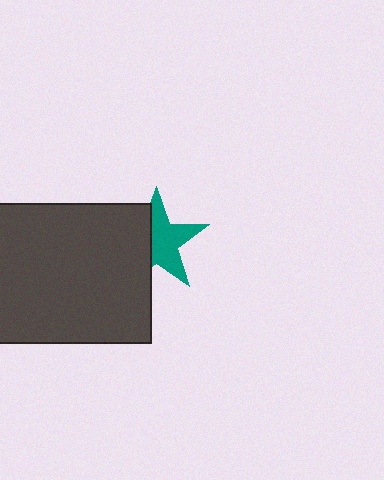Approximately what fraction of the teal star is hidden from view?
Roughly 40% of the teal star is hidden behind the dark gray rectangle.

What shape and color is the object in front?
The object in front is a dark gray rectangle.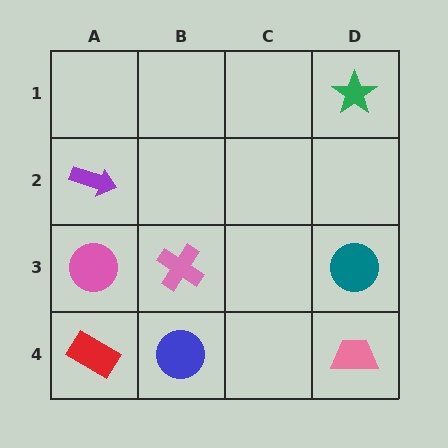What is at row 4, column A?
A red rectangle.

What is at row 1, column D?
A green star.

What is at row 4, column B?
A blue circle.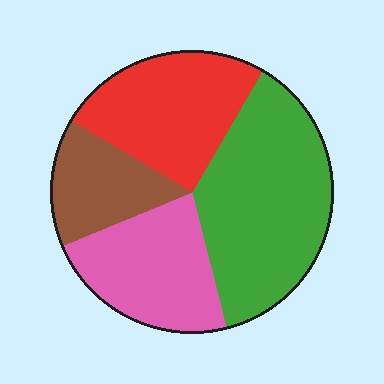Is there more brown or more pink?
Pink.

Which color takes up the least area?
Brown, at roughly 15%.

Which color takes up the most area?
Green, at roughly 35%.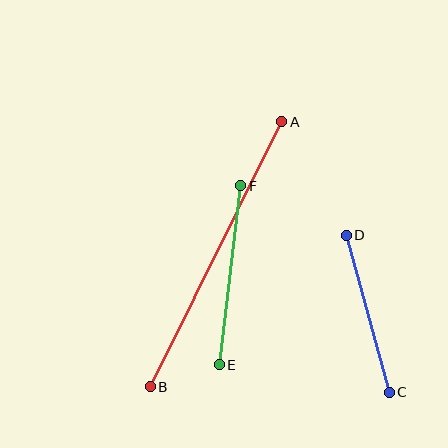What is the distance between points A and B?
The distance is approximately 296 pixels.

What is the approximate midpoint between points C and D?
The midpoint is at approximately (368, 314) pixels.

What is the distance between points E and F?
The distance is approximately 180 pixels.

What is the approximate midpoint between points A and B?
The midpoint is at approximately (216, 254) pixels.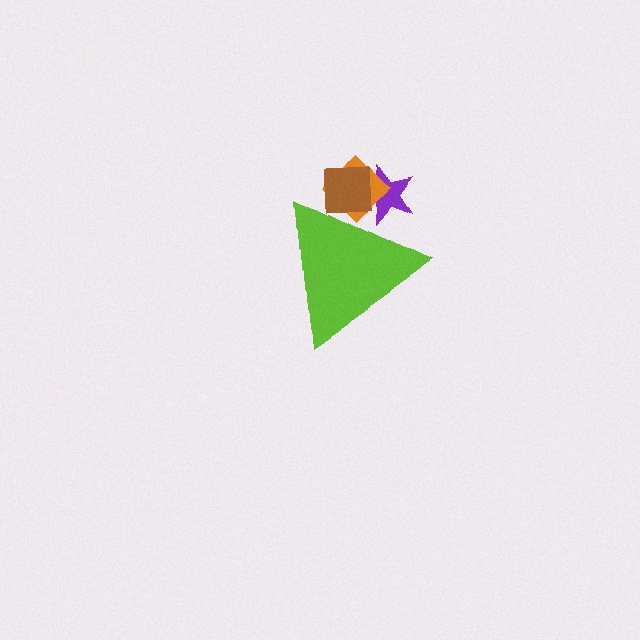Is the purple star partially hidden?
Yes, the purple star is partially hidden behind the lime triangle.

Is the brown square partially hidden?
Yes, the brown square is partially hidden behind the lime triangle.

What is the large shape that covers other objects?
A lime triangle.